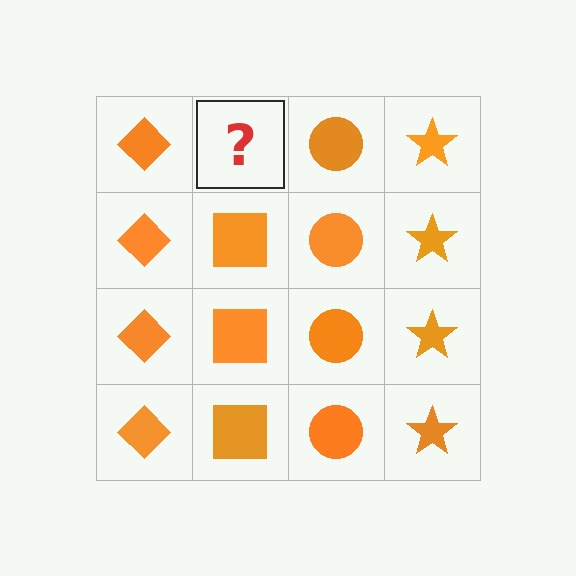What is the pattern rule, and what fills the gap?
The rule is that each column has a consistent shape. The gap should be filled with an orange square.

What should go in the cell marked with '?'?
The missing cell should contain an orange square.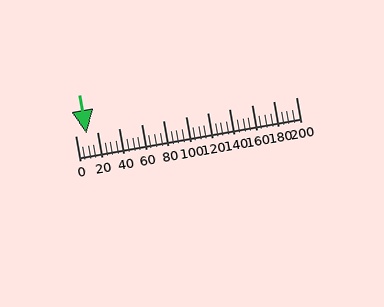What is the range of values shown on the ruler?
The ruler shows values from 0 to 200.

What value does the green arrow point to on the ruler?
The green arrow points to approximately 10.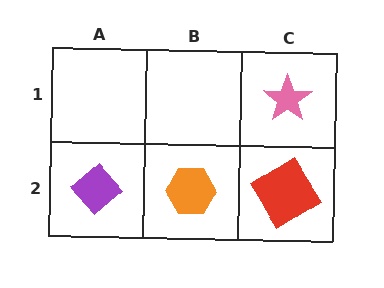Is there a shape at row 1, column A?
No, that cell is empty.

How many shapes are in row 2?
3 shapes.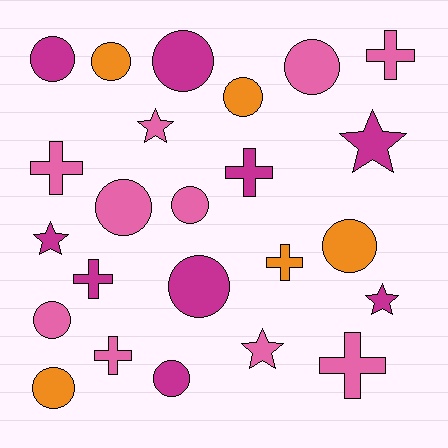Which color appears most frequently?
Pink, with 10 objects.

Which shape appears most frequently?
Circle, with 12 objects.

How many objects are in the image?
There are 24 objects.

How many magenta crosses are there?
There are 2 magenta crosses.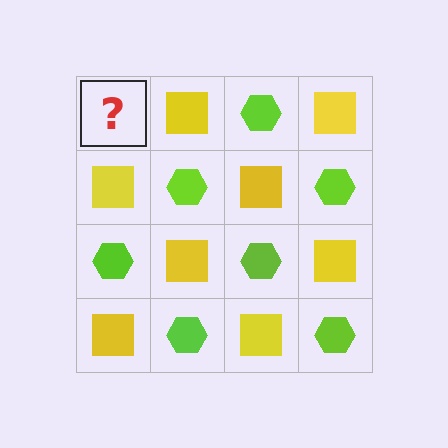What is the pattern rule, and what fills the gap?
The rule is that it alternates lime hexagon and yellow square in a checkerboard pattern. The gap should be filled with a lime hexagon.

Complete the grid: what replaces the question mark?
The question mark should be replaced with a lime hexagon.